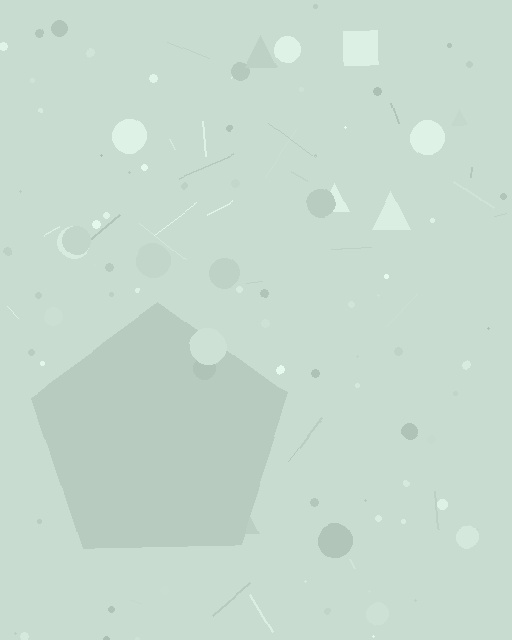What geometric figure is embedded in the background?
A pentagon is embedded in the background.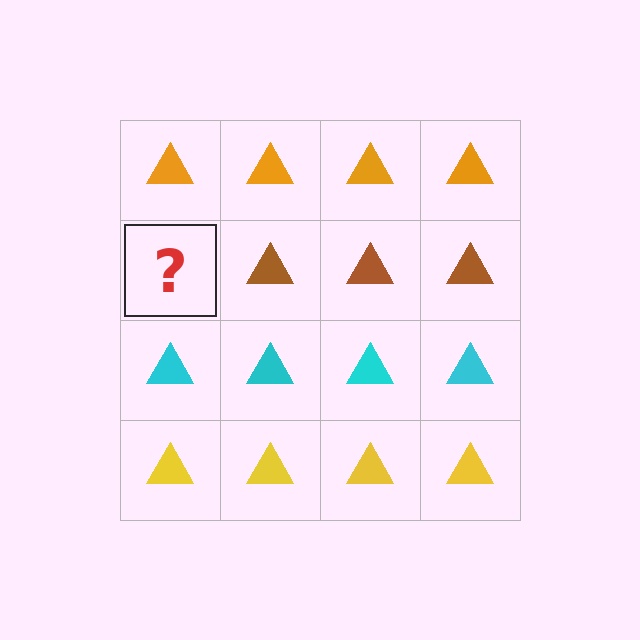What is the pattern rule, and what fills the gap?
The rule is that each row has a consistent color. The gap should be filled with a brown triangle.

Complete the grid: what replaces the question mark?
The question mark should be replaced with a brown triangle.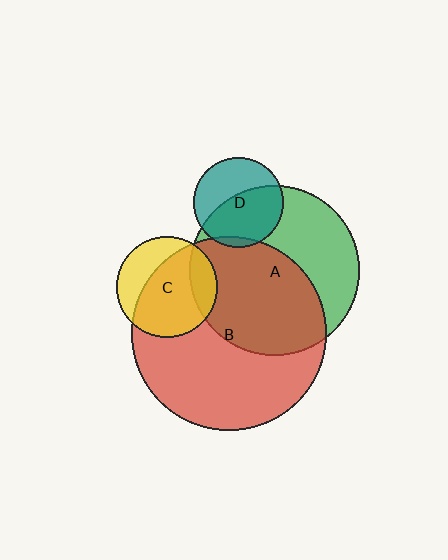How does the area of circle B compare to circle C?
Approximately 3.7 times.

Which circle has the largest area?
Circle B (red).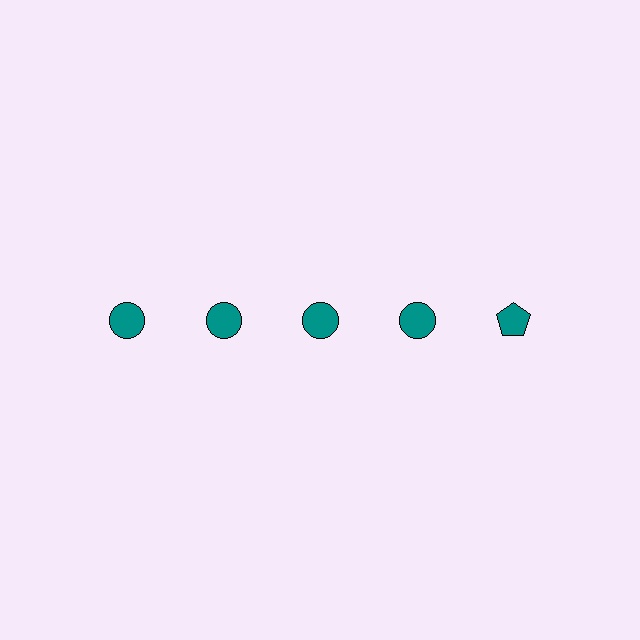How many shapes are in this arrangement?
There are 5 shapes arranged in a grid pattern.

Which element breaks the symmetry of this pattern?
The teal pentagon in the top row, rightmost column breaks the symmetry. All other shapes are teal circles.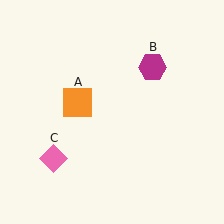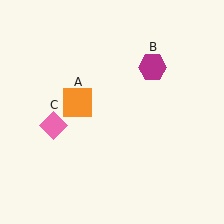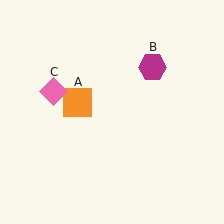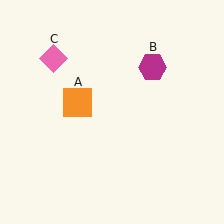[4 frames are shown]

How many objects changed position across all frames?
1 object changed position: pink diamond (object C).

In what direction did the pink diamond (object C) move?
The pink diamond (object C) moved up.